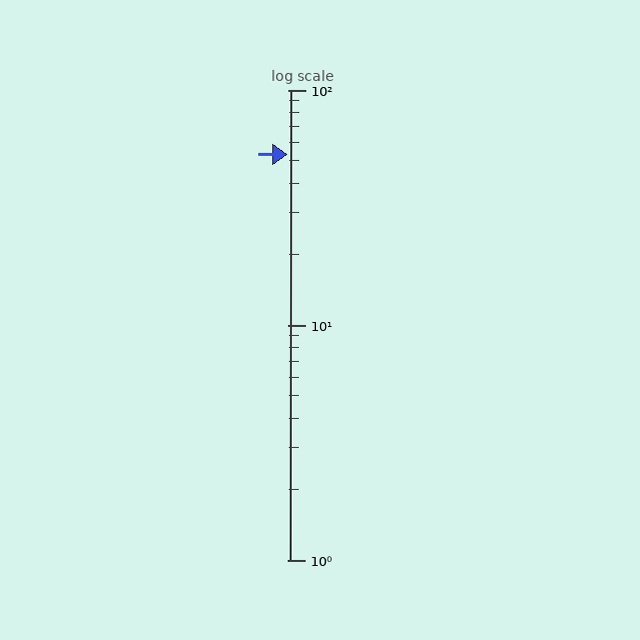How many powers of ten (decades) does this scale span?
The scale spans 2 decades, from 1 to 100.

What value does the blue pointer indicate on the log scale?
The pointer indicates approximately 53.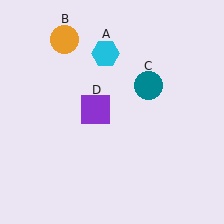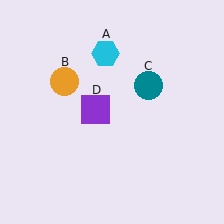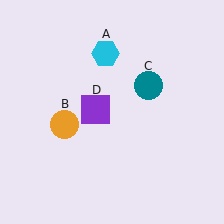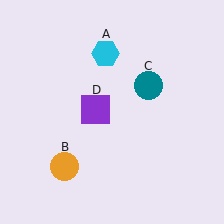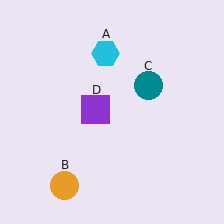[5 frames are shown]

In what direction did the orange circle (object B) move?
The orange circle (object B) moved down.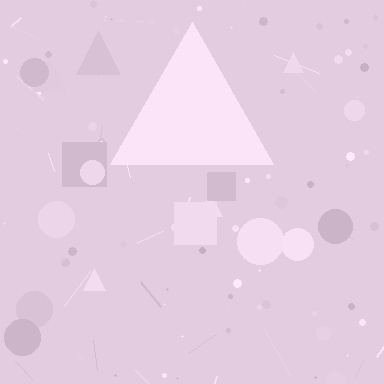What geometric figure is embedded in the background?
A triangle is embedded in the background.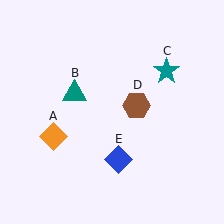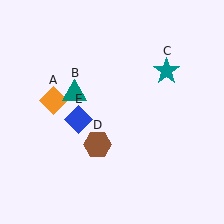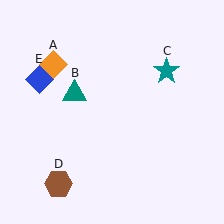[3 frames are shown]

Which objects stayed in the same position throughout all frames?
Teal triangle (object B) and teal star (object C) remained stationary.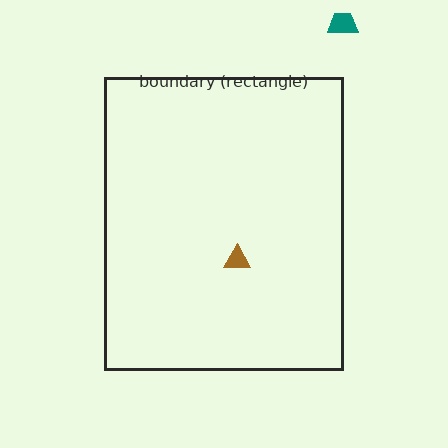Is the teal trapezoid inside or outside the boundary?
Outside.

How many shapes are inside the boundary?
1 inside, 1 outside.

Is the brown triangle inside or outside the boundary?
Inside.